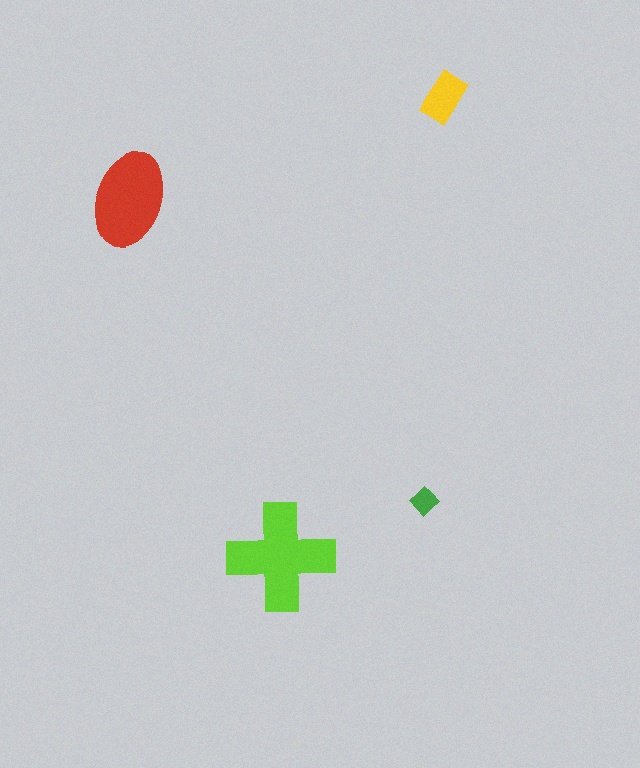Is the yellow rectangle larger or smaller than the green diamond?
Larger.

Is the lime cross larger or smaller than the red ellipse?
Larger.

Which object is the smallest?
The green diamond.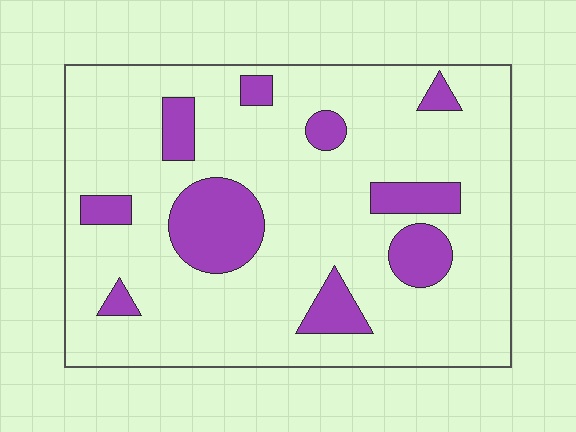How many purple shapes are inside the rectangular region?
10.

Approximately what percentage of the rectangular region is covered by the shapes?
Approximately 20%.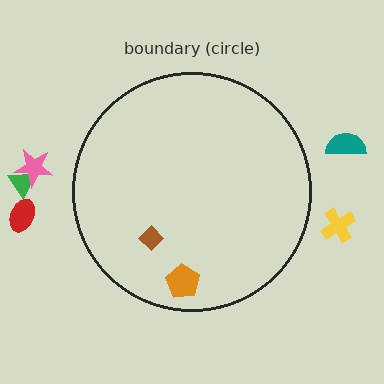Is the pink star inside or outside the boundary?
Outside.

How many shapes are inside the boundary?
2 inside, 5 outside.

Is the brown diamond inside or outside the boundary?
Inside.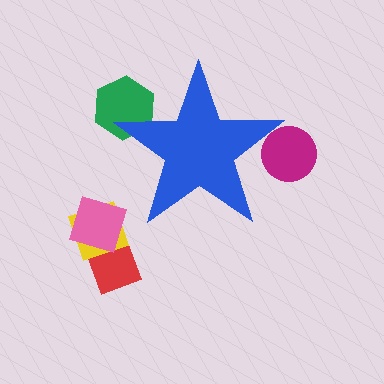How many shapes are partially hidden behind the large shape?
2 shapes are partially hidden.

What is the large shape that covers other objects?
A blue star.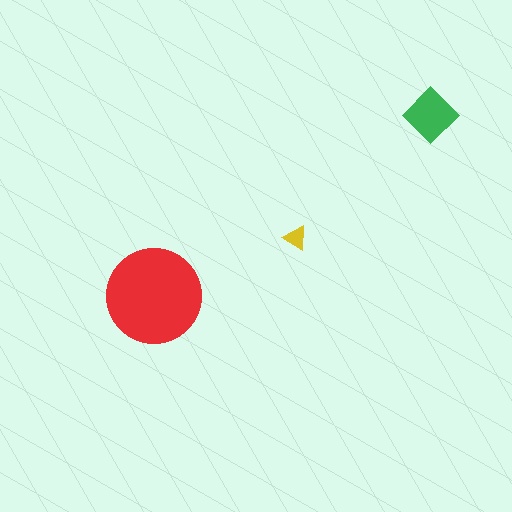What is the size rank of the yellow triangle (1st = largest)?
3rd.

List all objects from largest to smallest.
The red circle, the green diamond, the yellow triangle.